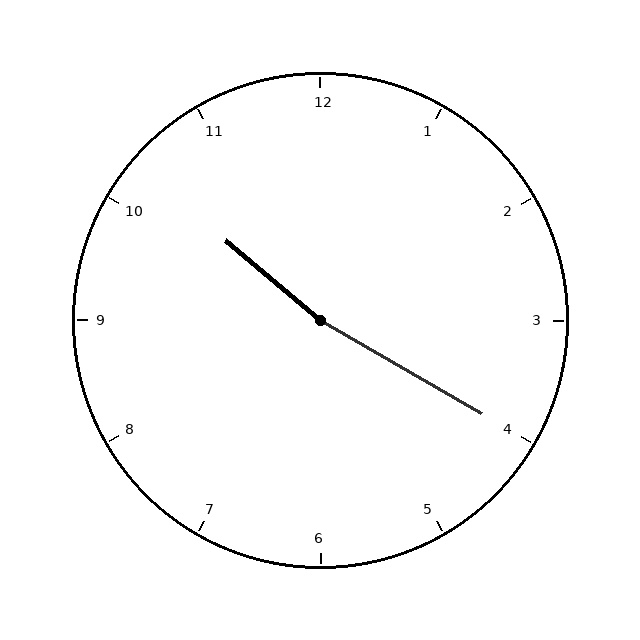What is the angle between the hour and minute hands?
Approximately 170 degrees.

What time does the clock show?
10:20.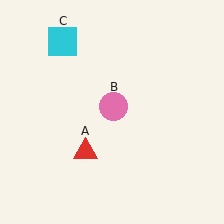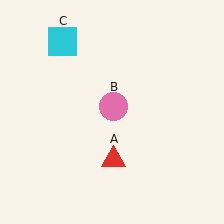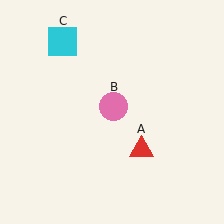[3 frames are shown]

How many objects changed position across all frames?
1 object changed position: red triangle (object A).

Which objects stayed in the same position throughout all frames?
Pink circle (object B) and cyan square (object C) remained stationary.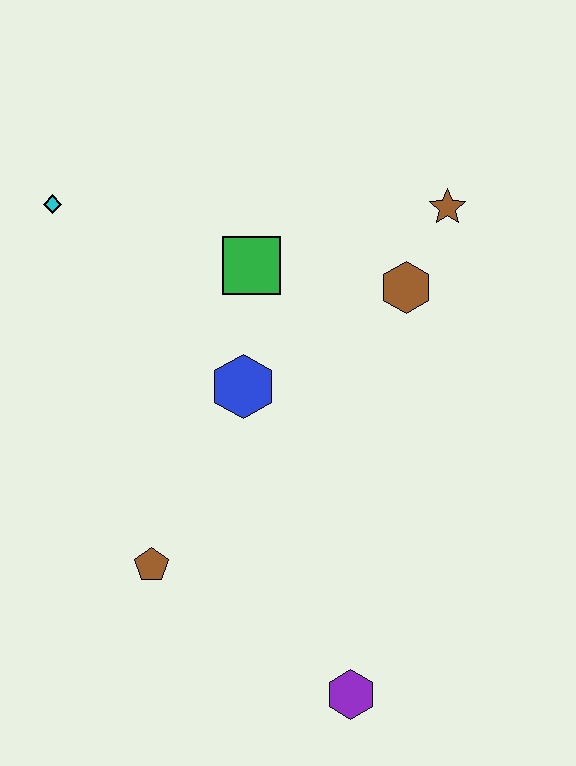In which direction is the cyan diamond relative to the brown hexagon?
The cyan diamond is to the left of the brown hexagon.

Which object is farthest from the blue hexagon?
The purple hexagon is farthest from the blue hexagon.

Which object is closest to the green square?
The blue hexagon is closest to the green square.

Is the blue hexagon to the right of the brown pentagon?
Yes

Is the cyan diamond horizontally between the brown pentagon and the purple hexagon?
No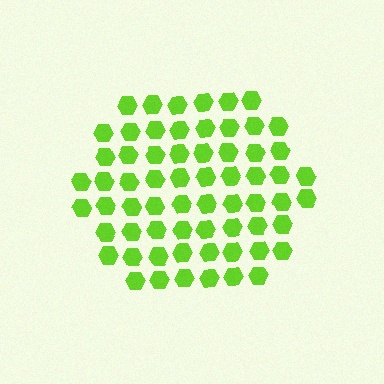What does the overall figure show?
The overall figure shows a hexagon.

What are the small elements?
The small elements are hexagons.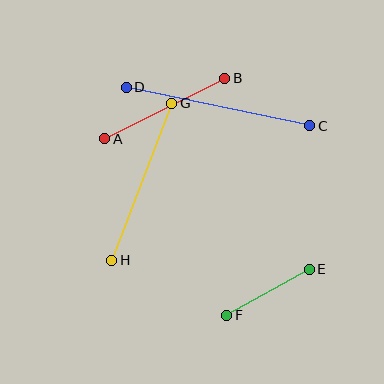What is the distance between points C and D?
The distance is approximately 187 pixels.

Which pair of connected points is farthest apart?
Points C and D are farthest apart.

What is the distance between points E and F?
The distance is approximately 94 pixels.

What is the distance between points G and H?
The distance is approximately 168 pixels.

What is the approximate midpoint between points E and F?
The midpoint is at approximately (268, 292) pixels.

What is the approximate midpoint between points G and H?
The midpoint is at approximately (142, 182) pixels.